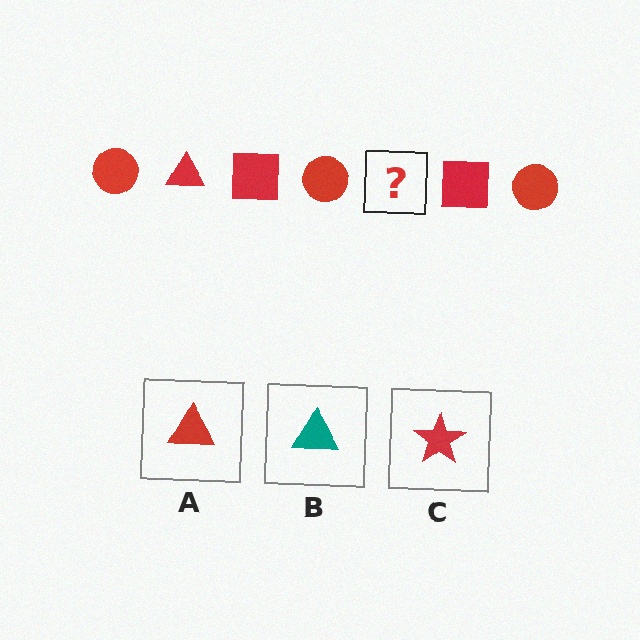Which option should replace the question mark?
Option A.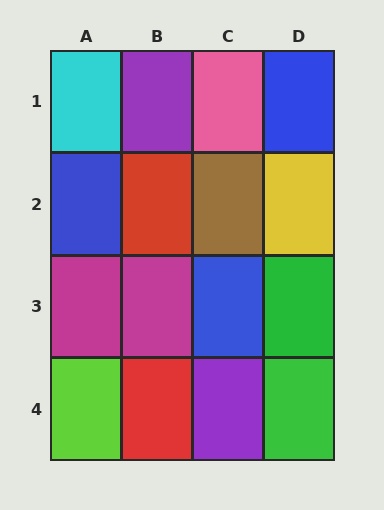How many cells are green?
2 cells are green.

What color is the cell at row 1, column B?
Purple.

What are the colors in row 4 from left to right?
Lime, red, purple, green.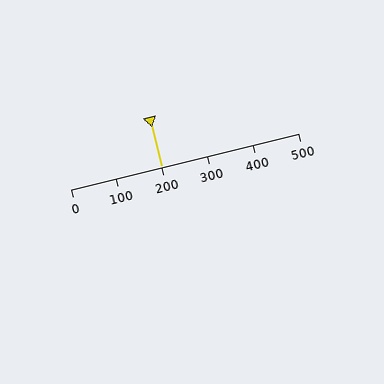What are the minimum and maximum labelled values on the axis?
The axis runs from 0 to 500.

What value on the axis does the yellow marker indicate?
The marker indicates approximately 200.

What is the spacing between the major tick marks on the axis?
The major ticks are spaced 100 apart.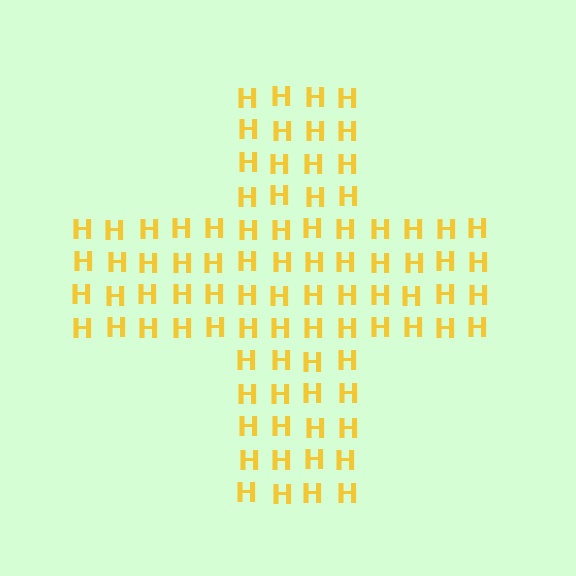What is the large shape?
The large shape is a cross.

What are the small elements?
The small elements are letter H's.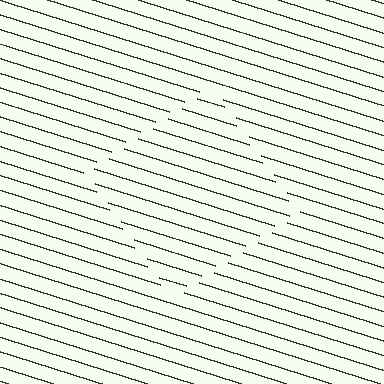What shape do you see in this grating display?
An illusory square. The interior of the shape contains the same grating, shifted by half a period — the contour is defined by the phase discontinuity where line-ends from the inner and outer gratings abut.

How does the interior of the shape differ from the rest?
The interior of the shape contains the same grating, shifted by half a period — the contour is defined by the phase discontinuity where line-ends from the inner and outer gratings abut.